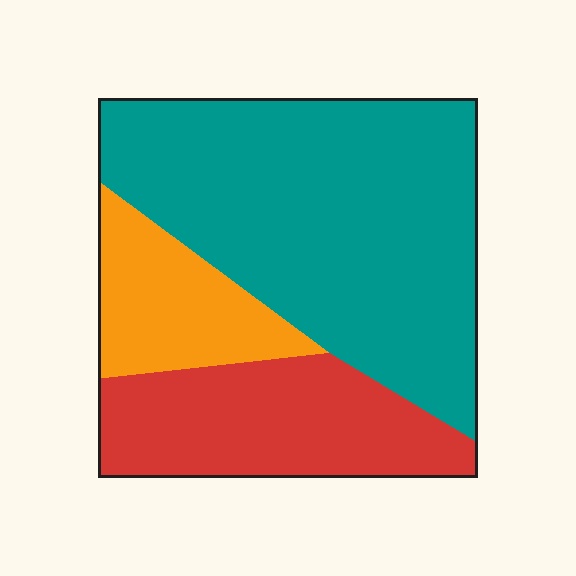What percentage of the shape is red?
Red covers around 25% of the shape.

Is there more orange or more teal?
Teal.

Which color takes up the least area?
Orange, at roughly 15%.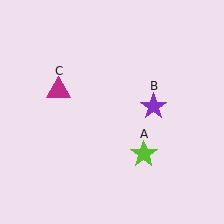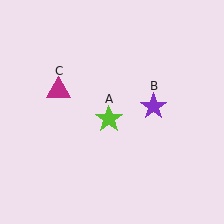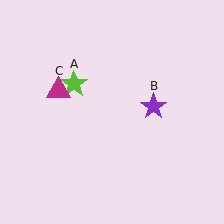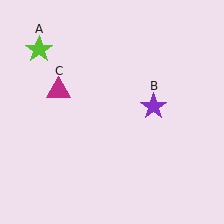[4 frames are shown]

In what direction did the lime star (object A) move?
The lime star (object A) moved up and to the left.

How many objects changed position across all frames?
1 object changed position: lime star (object A).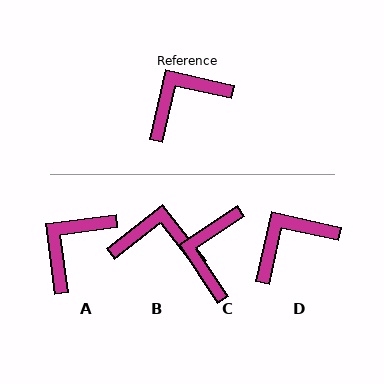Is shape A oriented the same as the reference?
No, it is off by about 21 degrees.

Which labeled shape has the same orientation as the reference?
D.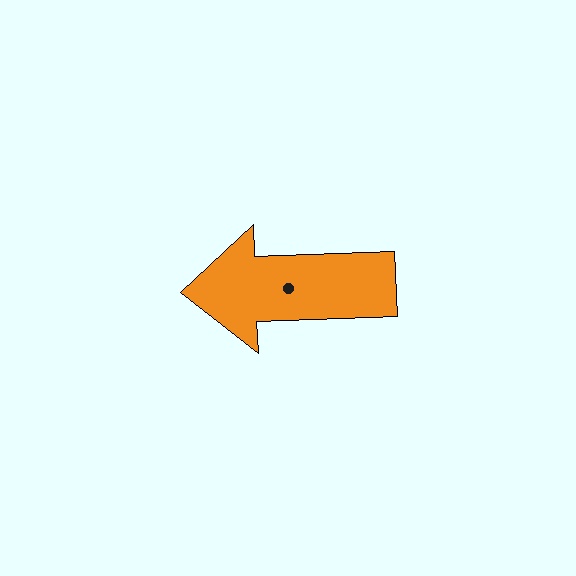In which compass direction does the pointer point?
West.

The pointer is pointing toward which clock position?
Roughly 9 o'clock.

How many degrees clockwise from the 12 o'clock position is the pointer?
Approximately 268 degrees.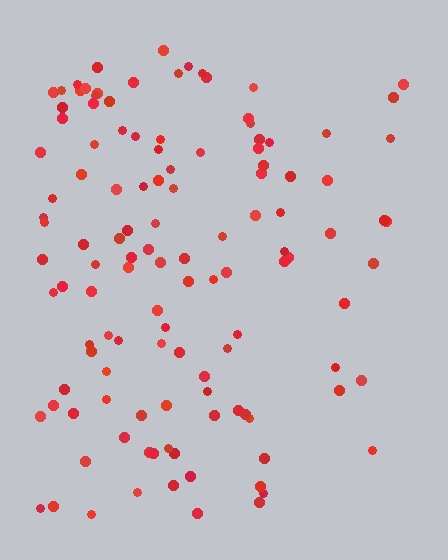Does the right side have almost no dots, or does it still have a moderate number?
Still a moderate number, just noticeably fewer than the left.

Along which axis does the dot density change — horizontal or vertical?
Horizontal.